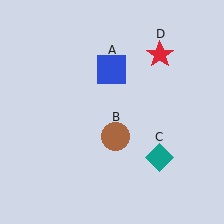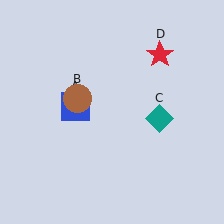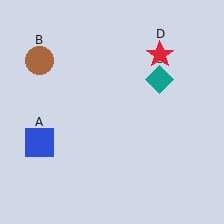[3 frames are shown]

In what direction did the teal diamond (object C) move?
The teal diamond (object C) moved up.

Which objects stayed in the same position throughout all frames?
Red star (object D) remained stationary.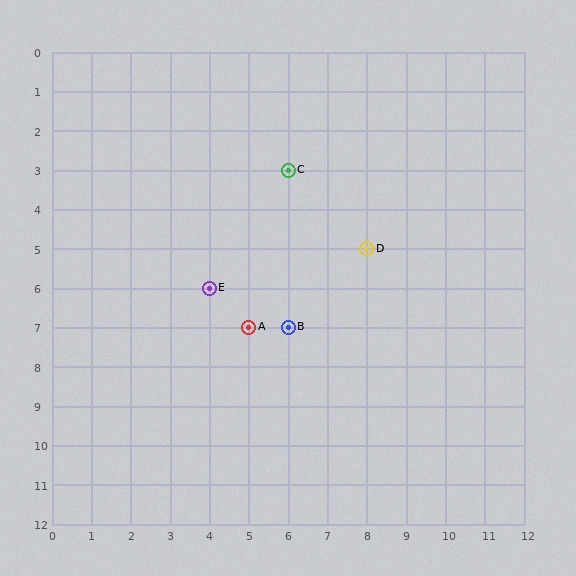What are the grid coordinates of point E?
Point E is at grid coordinates (4, 6).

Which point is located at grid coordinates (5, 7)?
Point A is at (5, 7).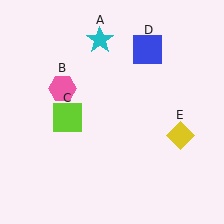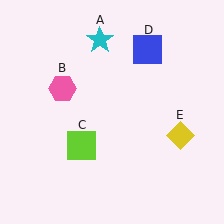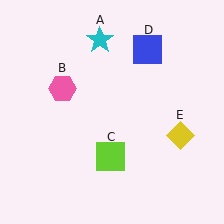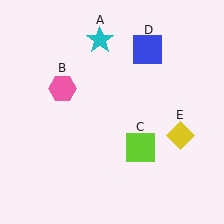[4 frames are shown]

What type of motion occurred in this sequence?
The lime square (object C) rotated counterclockwise around the center of the scene.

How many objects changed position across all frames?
1 object changed position: lime square (object C).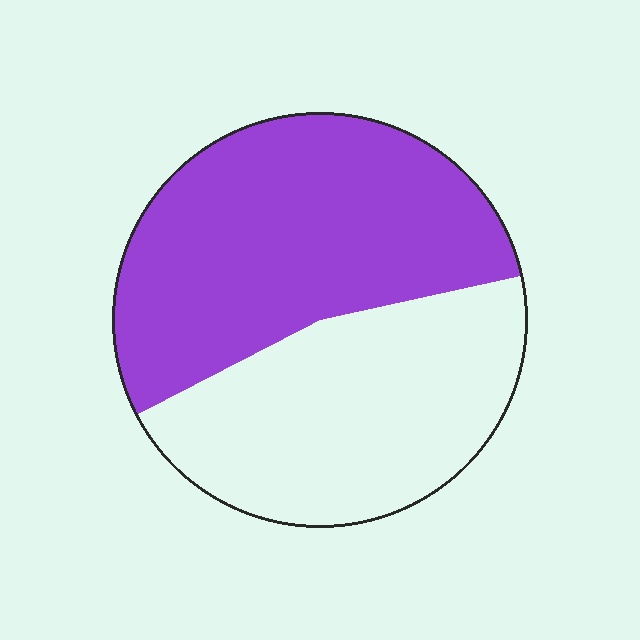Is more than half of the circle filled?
Yes.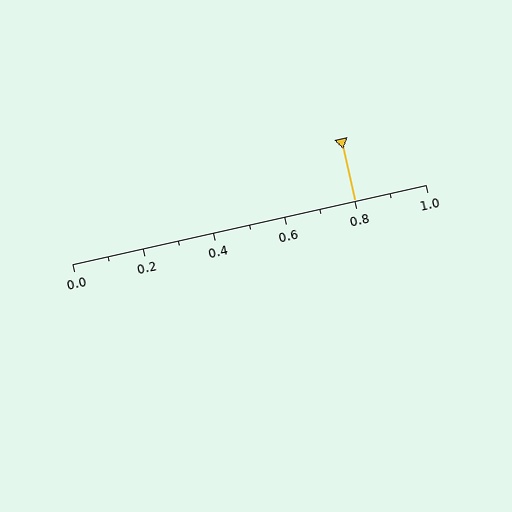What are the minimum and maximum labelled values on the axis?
The axis runs from 0.0 to 1.0.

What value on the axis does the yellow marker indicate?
The marker indicates approximately 0.8.